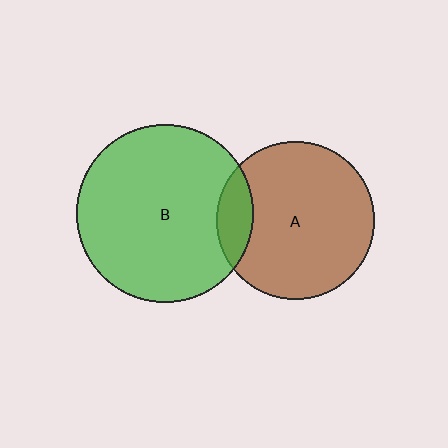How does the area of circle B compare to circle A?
Approximately 1.3 times.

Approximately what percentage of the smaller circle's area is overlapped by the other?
Approximately 15%.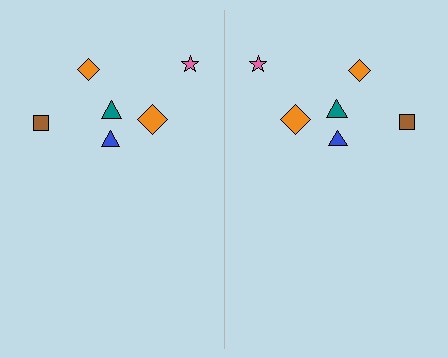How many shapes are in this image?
There are 12 shapes in this image.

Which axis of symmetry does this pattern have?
The pattern has a vertical axis of symmetry running through the center of the image.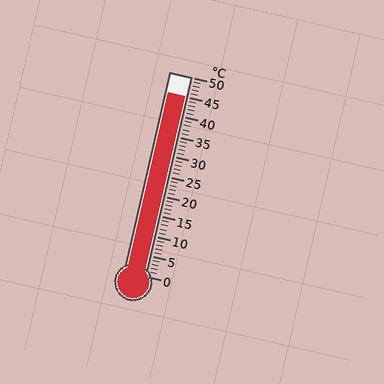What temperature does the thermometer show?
The thermometer shows approximately 45°C.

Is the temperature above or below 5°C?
The temperature is above 5°C.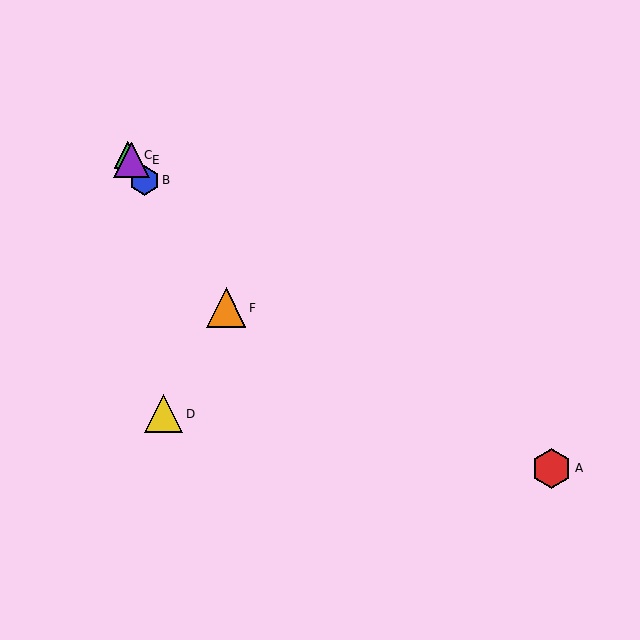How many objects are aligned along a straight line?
4 objects (B, C, E, F) are aligned along a straight line.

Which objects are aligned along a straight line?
Objects B, C, E, F are aligned along a straight line.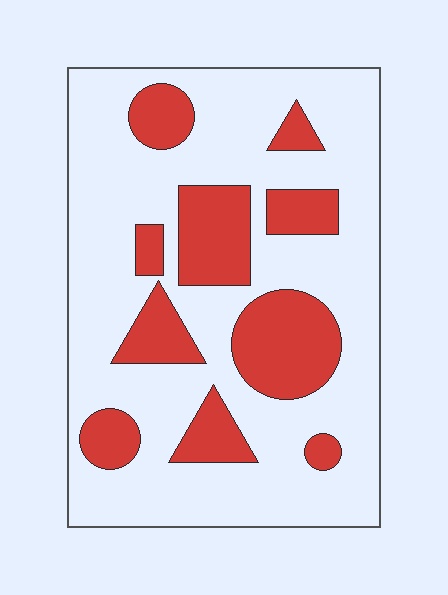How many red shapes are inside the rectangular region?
10.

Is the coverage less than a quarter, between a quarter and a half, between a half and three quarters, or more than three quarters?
Between a quarter and a half.